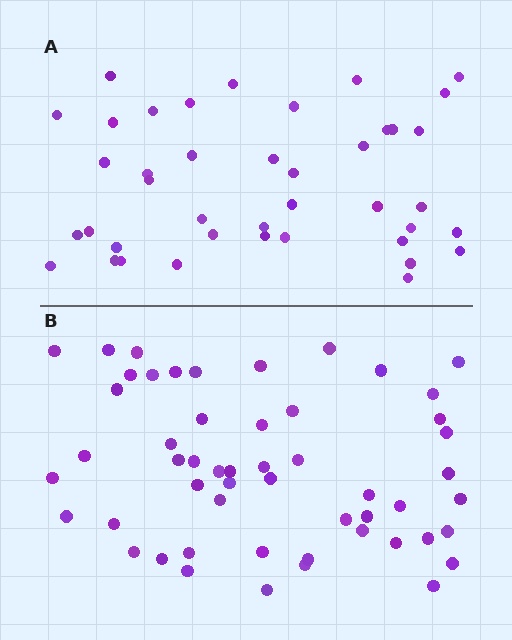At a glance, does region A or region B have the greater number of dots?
Region B (the bottom region) has more dots.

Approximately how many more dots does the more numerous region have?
Region B has roughly 12 or so more dots than region A.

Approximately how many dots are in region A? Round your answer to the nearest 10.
About 40 dots. (The exact count is 41, which rounds to 40.)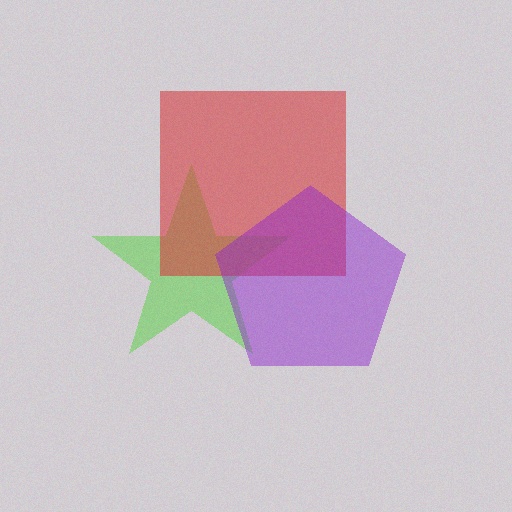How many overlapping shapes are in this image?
There are 3 overlapping shapes in the image.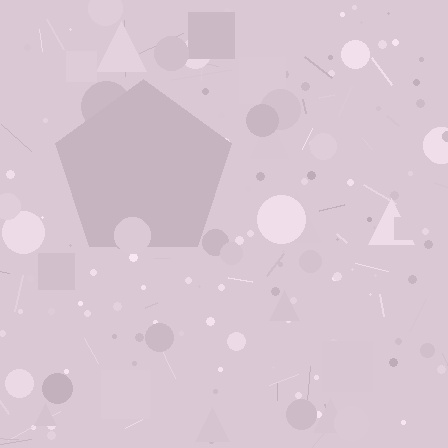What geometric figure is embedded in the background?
A pentagon is embedded in the background.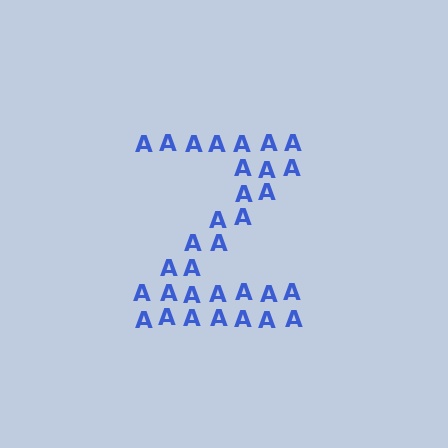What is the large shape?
The large shape is the letter Z.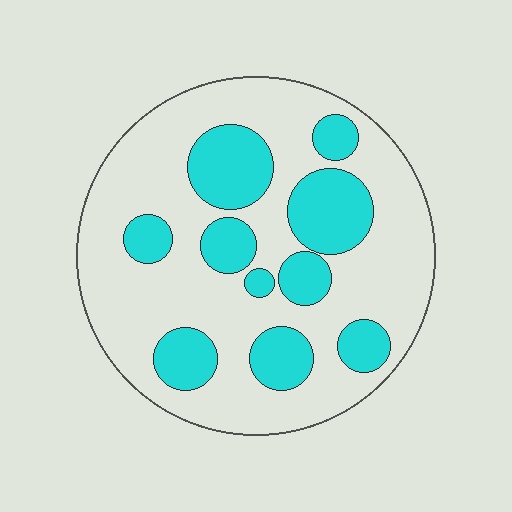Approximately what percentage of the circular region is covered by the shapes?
Approximately 30%.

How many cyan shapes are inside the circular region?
10.